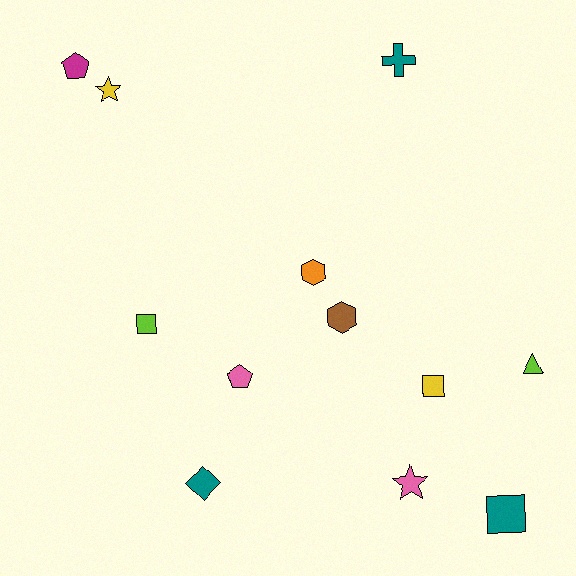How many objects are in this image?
There are 12 objects.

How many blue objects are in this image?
There are no blue objects.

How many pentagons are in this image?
There are 2 pentagons.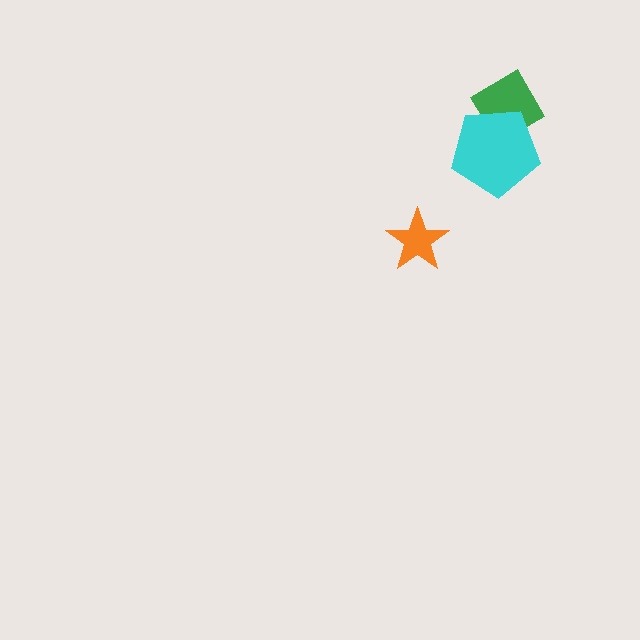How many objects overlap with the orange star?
0 objects overlap with the orange star.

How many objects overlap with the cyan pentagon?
1 object overlaps with the cyan pentagon.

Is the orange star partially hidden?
No, no other shape covers it.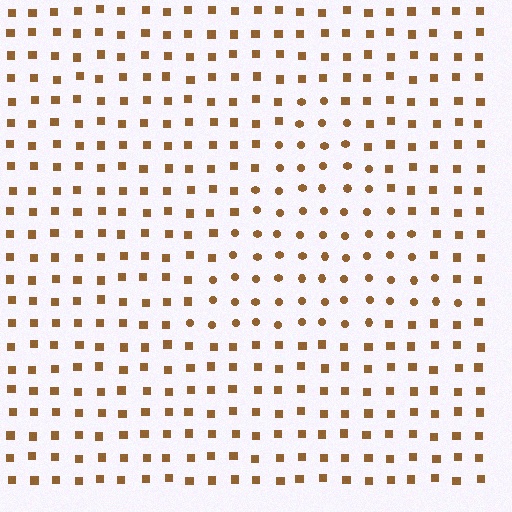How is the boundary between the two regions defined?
The boundary is defined by a change in element shape: circles inside vs. squares outside. All elements share the same color and spacing.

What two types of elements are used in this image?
The image uses circles inside the triangle region and squares outside it.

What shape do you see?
I see a triangle.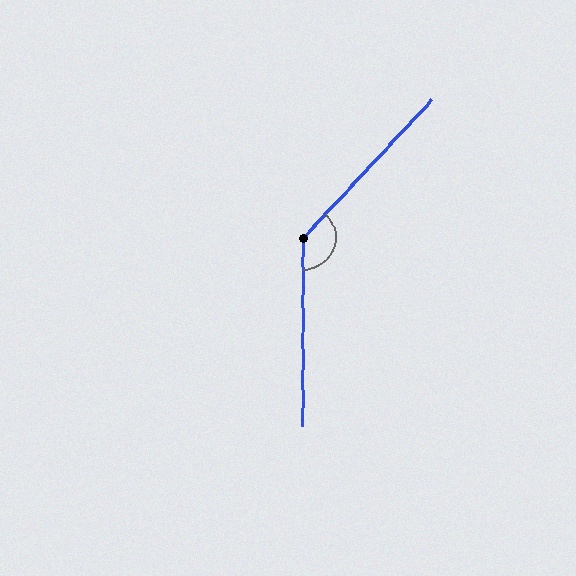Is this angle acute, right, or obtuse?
It is obtuse.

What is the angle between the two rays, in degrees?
Approximately 137 degrees.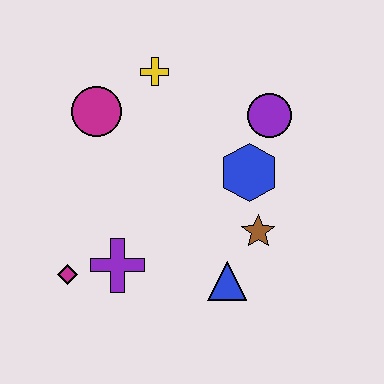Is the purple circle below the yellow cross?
Yes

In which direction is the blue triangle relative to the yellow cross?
The blue triangle is below the yellow cross.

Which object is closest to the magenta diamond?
The purple cross is closest to the magenta diamond.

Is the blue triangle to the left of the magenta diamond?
No